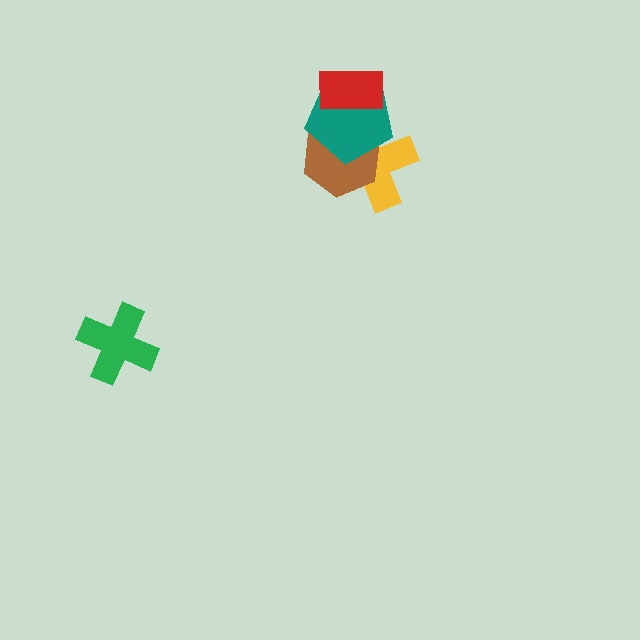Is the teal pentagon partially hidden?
Yes, it is partially covered by another shape.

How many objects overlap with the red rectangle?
1 object overlaps with the red rectangle.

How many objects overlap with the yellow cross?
2 objects overlap with the yellow cross.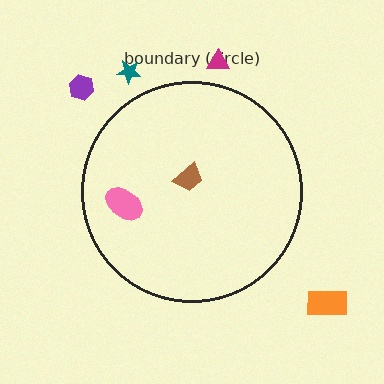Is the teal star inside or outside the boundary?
Outside.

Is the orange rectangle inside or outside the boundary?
Outside.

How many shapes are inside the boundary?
2 inside, 4 outside.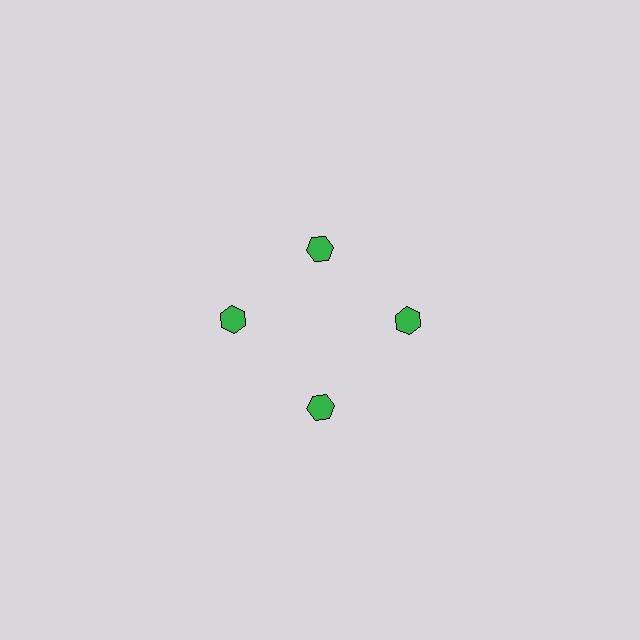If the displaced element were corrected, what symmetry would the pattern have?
It would have 4-fold rotational symmetry — the pattern would map onto itself every 90 degrees.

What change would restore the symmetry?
The symmetry would be restored by moving it outward, back onto the ring so that all 4 hexagons sit at equal angles and equal distance from the center.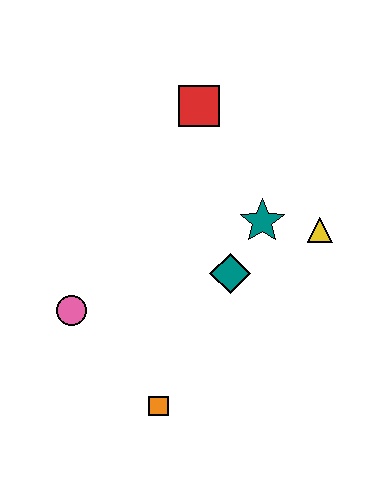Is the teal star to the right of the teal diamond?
Yes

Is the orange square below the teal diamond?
Yes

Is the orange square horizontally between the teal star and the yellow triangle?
No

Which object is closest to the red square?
The teal star is closest to the red square.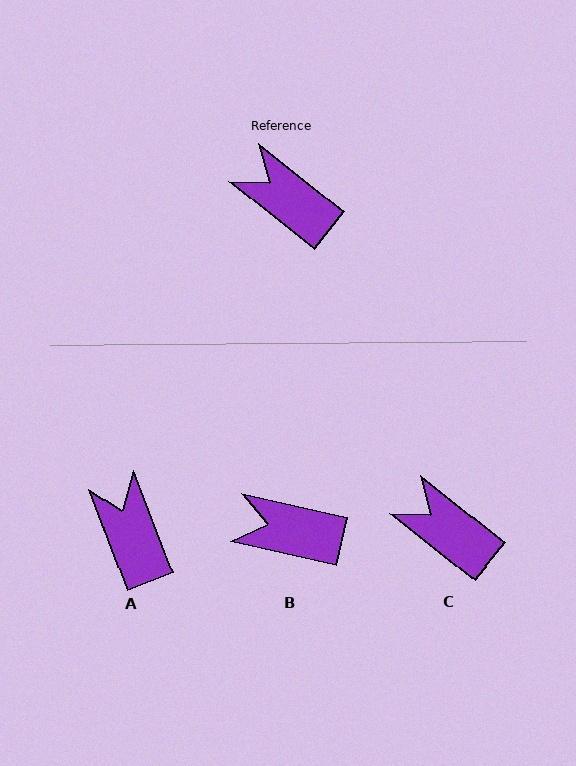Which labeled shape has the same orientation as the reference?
C.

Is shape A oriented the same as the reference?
No, it is off by about 30 degrees.